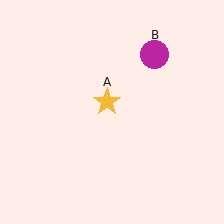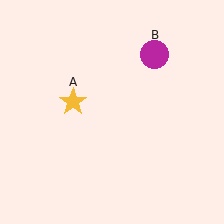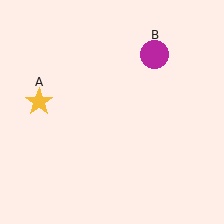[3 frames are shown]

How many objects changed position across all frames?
1 object changed position: yellow star (object A).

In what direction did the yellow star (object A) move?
The yellow star (object A) moved left.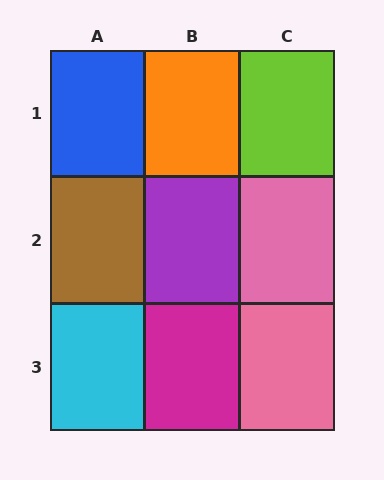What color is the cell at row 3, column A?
Cyan.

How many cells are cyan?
1 cell is cyan.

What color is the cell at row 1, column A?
Blue.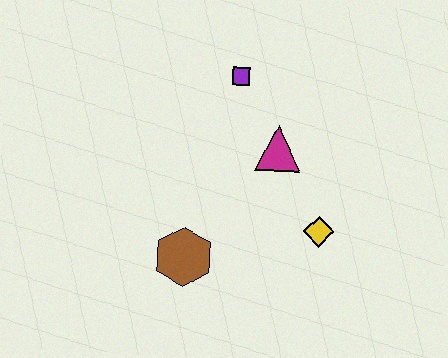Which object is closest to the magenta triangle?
The purple square is closest to the magenta triangle.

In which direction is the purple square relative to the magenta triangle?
The purple square is above the magenta triangle.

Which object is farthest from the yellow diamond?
The purple square is farthest from the yellow diamond.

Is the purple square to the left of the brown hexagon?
No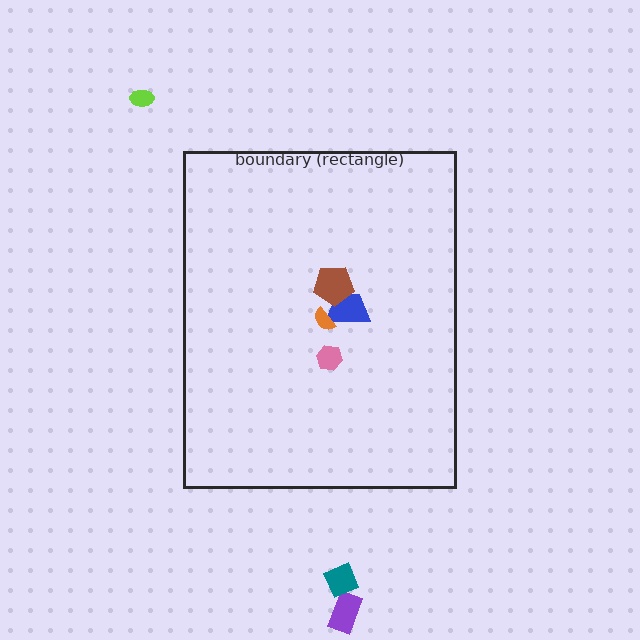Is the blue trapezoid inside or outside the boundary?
Inside.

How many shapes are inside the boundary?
4 inside, 3 outside.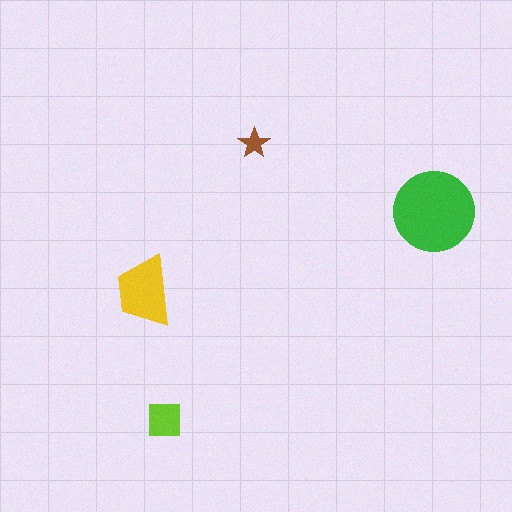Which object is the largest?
The green circle.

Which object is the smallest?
The brown star.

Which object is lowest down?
The lime square is bottommost.